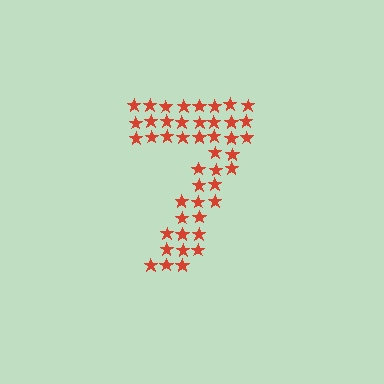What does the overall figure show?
The overall figure shows the digit 7.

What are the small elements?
The small elements are stars.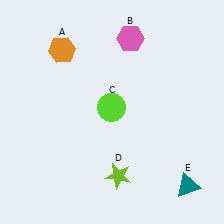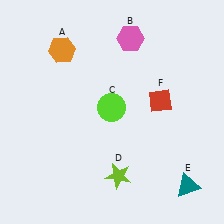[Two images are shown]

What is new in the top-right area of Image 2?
A red diamond (F) was added in the top-right area of Image 2.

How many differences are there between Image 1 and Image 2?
There is 1 difference between the two images.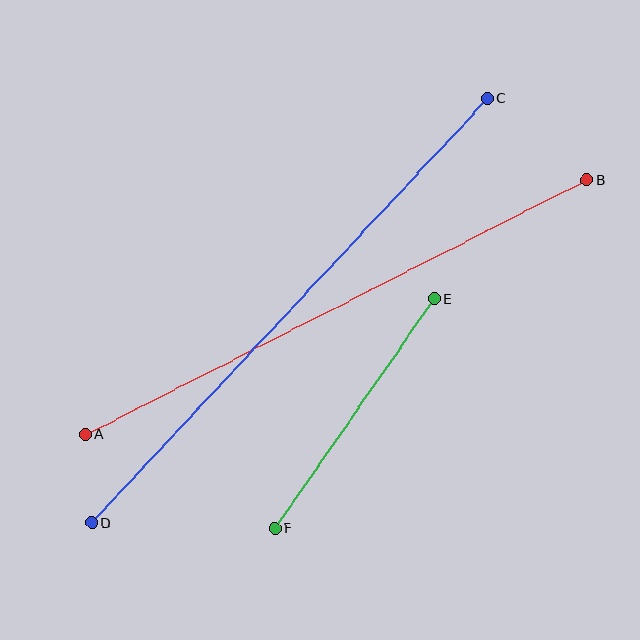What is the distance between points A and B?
The distance is approximately 562 pixels.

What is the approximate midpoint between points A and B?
The midpoint is at approximately (336, 307) pixels.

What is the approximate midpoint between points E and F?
The midpoint is at approximately (354, 413) pixels.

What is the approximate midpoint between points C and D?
The midpoint is at approximately (290, 310) pixels.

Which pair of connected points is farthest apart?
Points C and D are farthest apart.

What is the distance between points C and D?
The distance is approximately 580 pixels.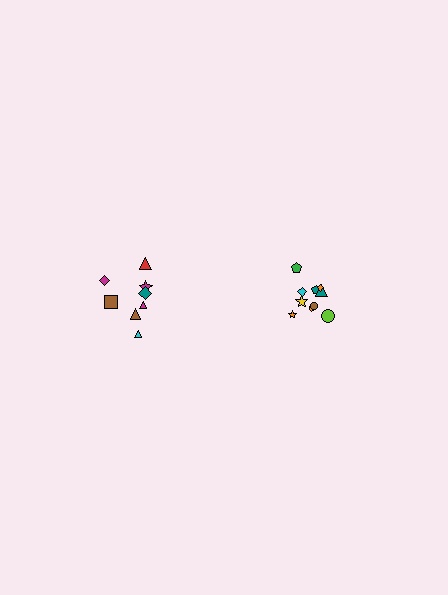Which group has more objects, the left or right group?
The right group.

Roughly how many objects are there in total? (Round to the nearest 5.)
Roughly 20 objects in total.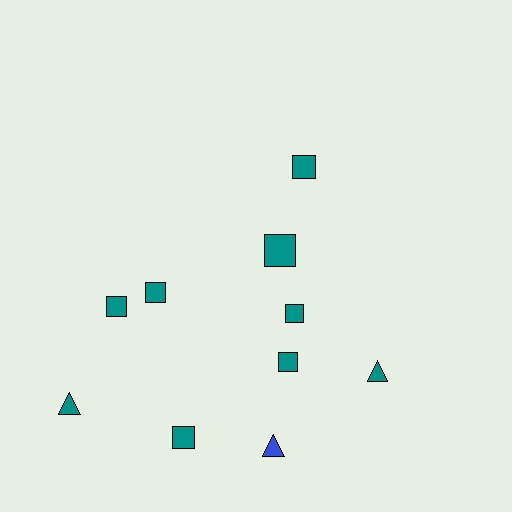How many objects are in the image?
There are 10 objects.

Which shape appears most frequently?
Square, with 7 objects.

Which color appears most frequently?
Teal, with 9 objects.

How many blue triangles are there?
There is 1 blue triangle.